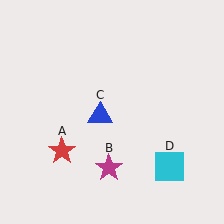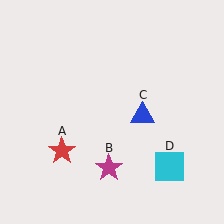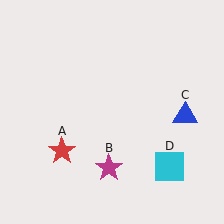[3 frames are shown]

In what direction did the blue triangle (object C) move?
The blue triangle (object C) moved right.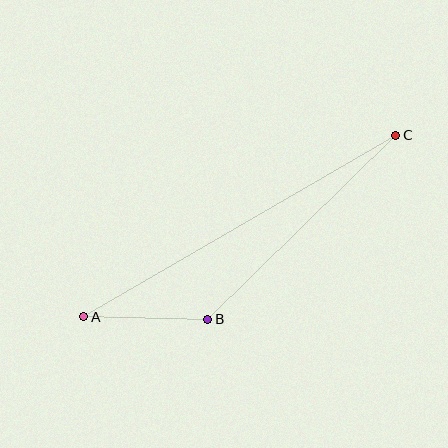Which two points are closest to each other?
Points A and B are closest to each other.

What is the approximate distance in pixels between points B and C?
The distance between B and C is approximately 263 pixels.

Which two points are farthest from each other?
Points A and C are farthest from each other.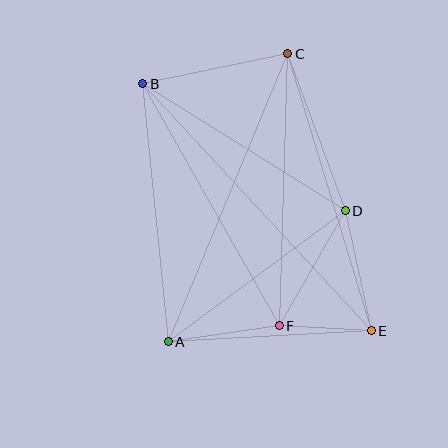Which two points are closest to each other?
Points E and F are closest to each other.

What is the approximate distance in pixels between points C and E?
The distance between C and E is approximately 289 pixels.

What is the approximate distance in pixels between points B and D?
The distance between B and D is approximately 239 pixels.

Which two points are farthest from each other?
Points B and E are farthest from each other.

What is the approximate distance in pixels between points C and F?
The distance between C and F is approximately 272 pixels.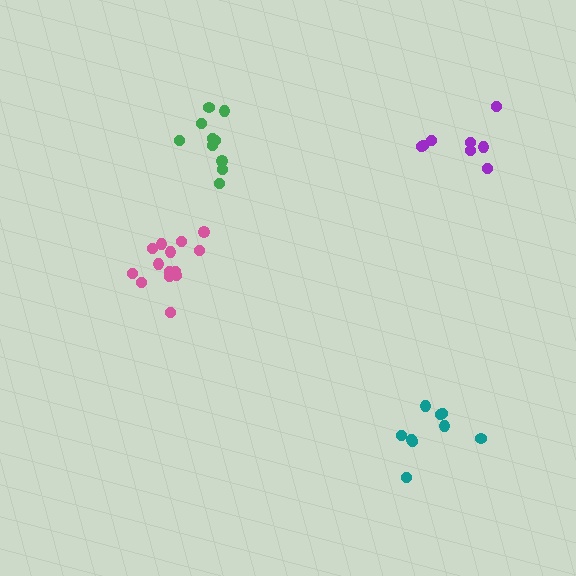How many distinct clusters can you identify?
There are 4 distinct clusters.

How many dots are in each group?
Group 1: 8 dots, Group 2: 10 dots, Group 3: 9 dots, Group 4: 14 dots (41 total).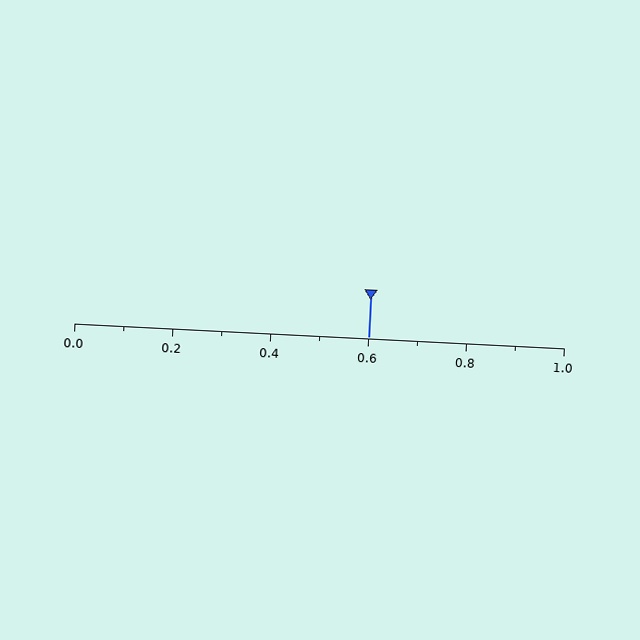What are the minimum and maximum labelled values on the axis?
The axis runs from 0.0 to 1.0.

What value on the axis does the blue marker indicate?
The marker indicates approximately 0.6.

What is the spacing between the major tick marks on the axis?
The major ticks are spaced 0.2 apart.